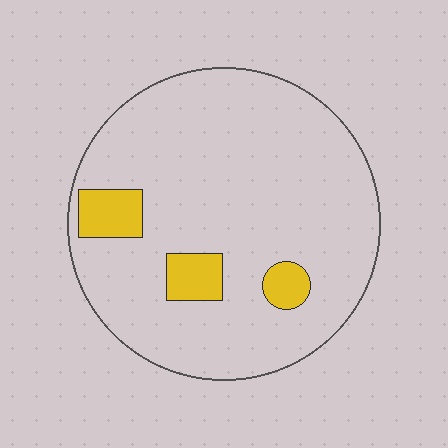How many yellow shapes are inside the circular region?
3.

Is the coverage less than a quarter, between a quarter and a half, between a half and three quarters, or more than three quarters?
Less than a quarter.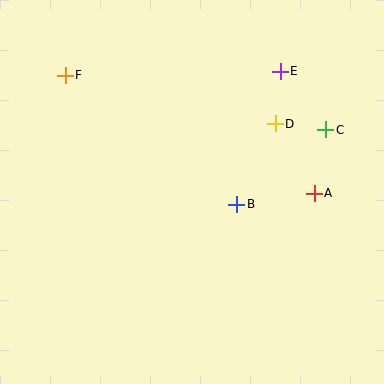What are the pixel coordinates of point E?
Point E is at (280, 71).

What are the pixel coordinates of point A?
Point A is at (314, 193).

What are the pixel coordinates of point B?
Point B is at (237, 204).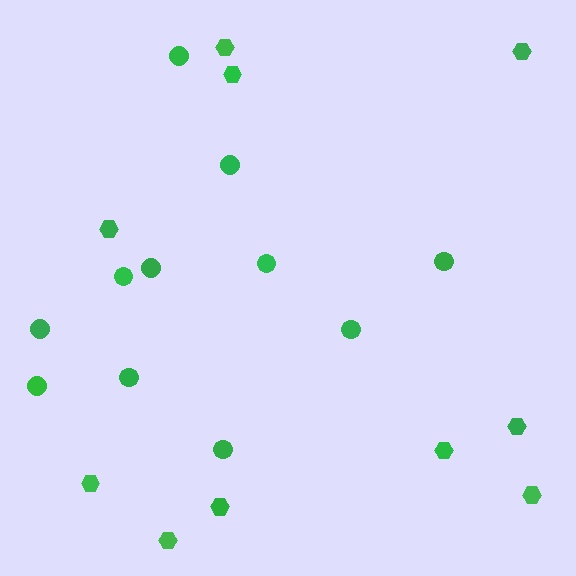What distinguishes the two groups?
There are 2 groups: one group of hexagons (10) and one group of circles (11).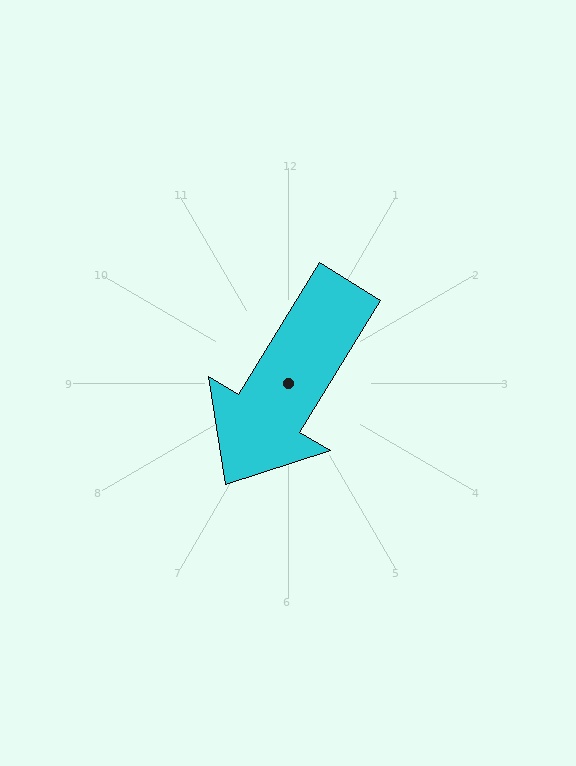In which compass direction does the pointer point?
Southwest.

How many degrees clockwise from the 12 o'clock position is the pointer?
Approximately 211 degrees.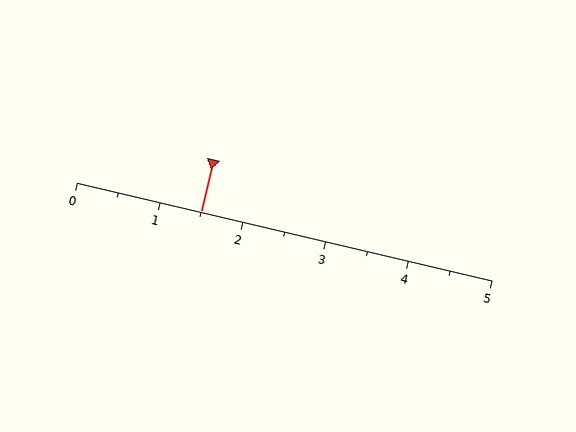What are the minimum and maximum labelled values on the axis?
The axis runs from 0 to 5.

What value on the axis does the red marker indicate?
The marker indicates approximately 1.5.